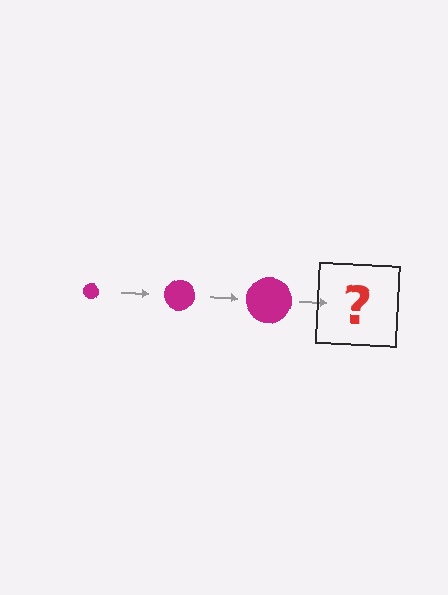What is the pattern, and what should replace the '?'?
The pattern is that the circle gets progressively larger each step. The '?' should be a magenta circle, larger than the previous one.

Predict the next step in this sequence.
The next step is a magenta circle, larger than the previous one.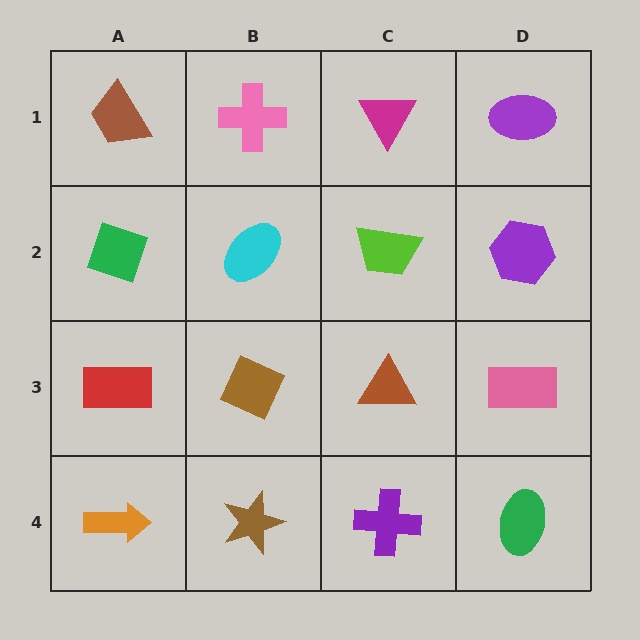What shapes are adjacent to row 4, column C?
A brown triangle (row 3, column C), a brown star (row 4, column B), a green ellipse (row 4, column D).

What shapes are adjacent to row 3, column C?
A lime trapezoid (row 2, column C), a purple cross (row 4, column C), a brown diamond (row 3, column B), a pink rectangle (row 3, column D).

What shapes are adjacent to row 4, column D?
A pink rectangle (row 3, column D), a purple cross (row 4, column C).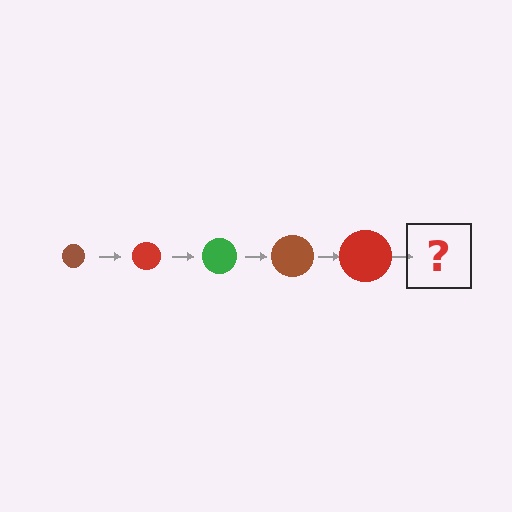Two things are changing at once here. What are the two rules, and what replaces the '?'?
The two rules are that the circle grows larger each step and the color cycles through brown, red, and green. The '?' should be a green circle, larger than the previous one.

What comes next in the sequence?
The next element should be a green circle, larger than the previous one.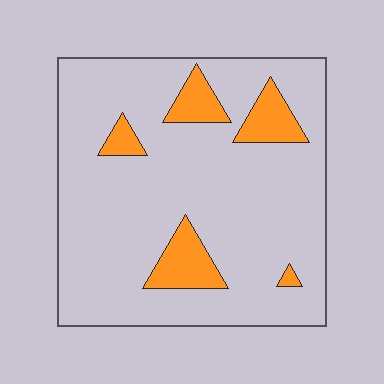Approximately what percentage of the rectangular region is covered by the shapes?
Approximately 15%.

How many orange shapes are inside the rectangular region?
5.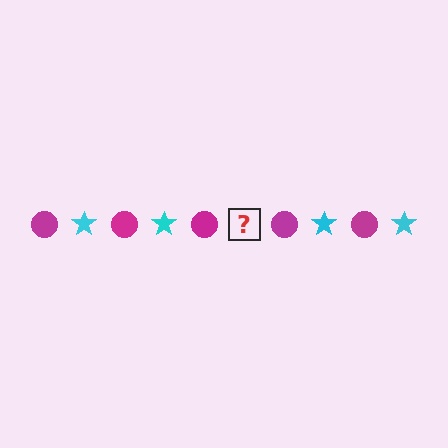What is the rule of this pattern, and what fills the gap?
The rule is that the pattern alternates between magenta circle and cyan star. The gap should be filled with a cyan star.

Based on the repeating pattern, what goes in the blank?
The blank should be a cyan star.